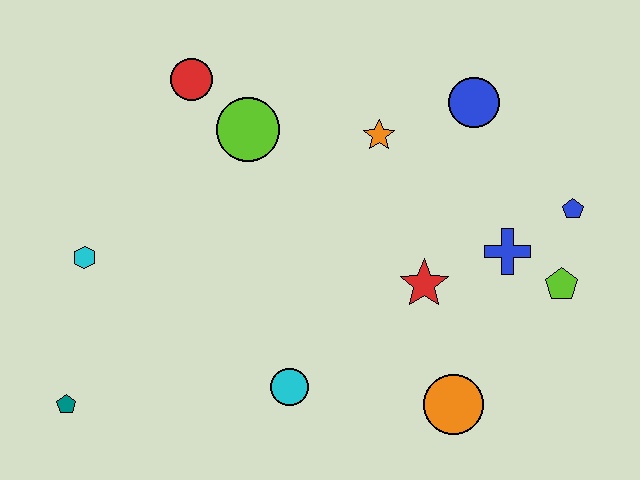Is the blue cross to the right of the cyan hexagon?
Yes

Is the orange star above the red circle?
No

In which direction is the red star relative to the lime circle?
The red star is to the right of the lime circle.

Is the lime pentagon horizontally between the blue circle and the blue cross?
No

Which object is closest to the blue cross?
The lime pentagon is closest to the blue cross.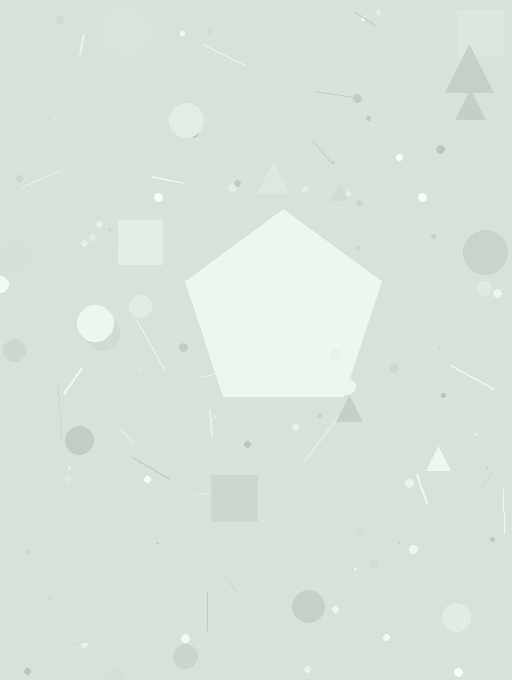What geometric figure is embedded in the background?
A pentagon is embedded in the background.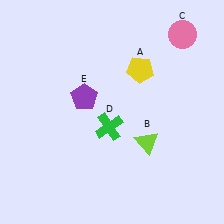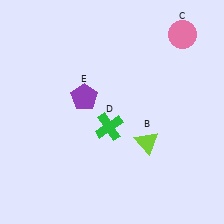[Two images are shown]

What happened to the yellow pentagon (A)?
The yellow pentagon (A) was removed in Image 2. It was in the top-right area of Image 1.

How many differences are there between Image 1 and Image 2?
There is 1 difference between the two images.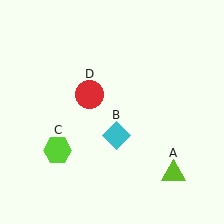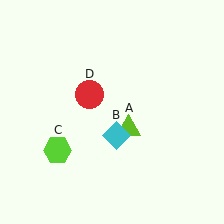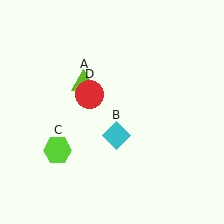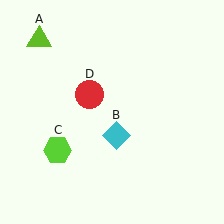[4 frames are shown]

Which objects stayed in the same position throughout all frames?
Cyan diamond (object B) and lime hexagon (object C) and red circle (object D) remained stationary.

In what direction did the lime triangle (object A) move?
The lime triangle (object A) moved up and to the left.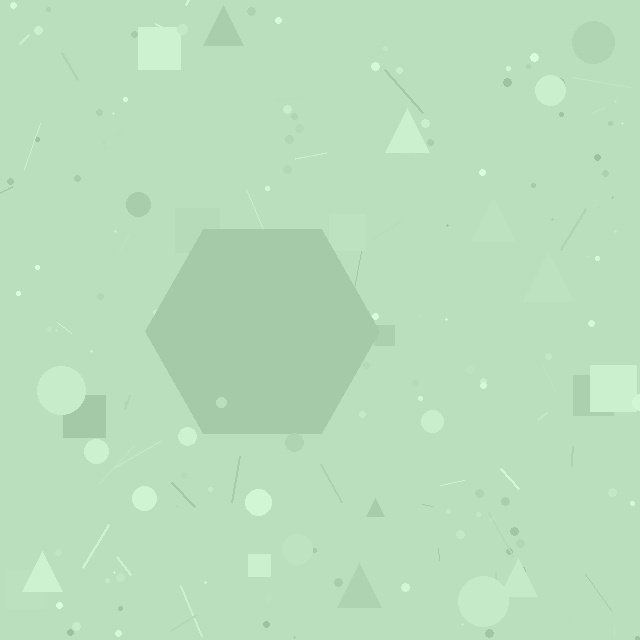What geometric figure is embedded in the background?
A hexagon is embedded in the background.